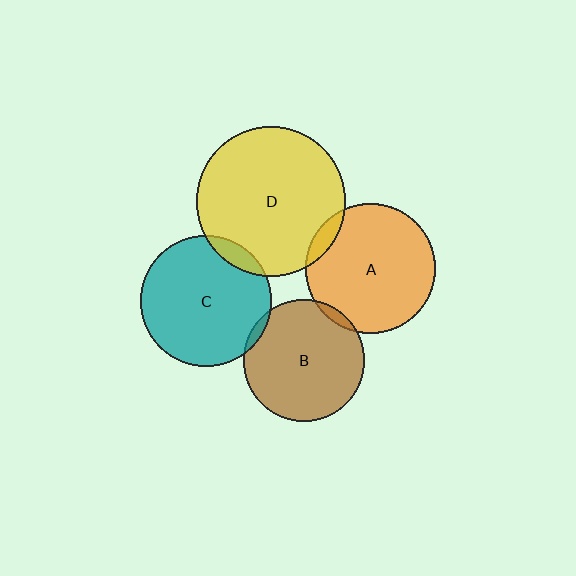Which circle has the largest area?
Circle D (yellow).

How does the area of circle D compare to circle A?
Approximately 1.3 times.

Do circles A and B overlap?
Yes.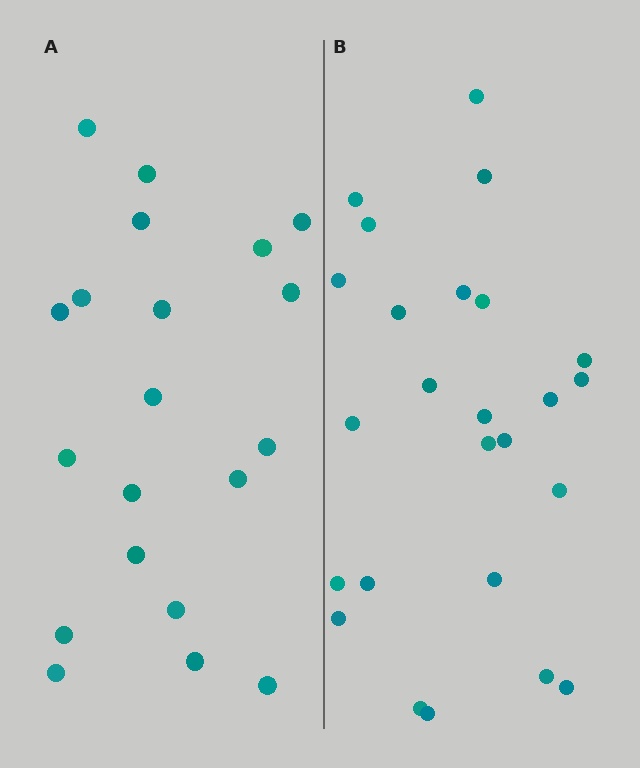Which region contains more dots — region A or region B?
Region B (the right region) has more dots.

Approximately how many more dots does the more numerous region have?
Region B has about 5 more dots than region A.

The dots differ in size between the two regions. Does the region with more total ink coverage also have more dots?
No. Region A has more total ink coverage because its dots are larger, but region B actually contains more individual dots. Total area can be misleading — the number of items is what matters here.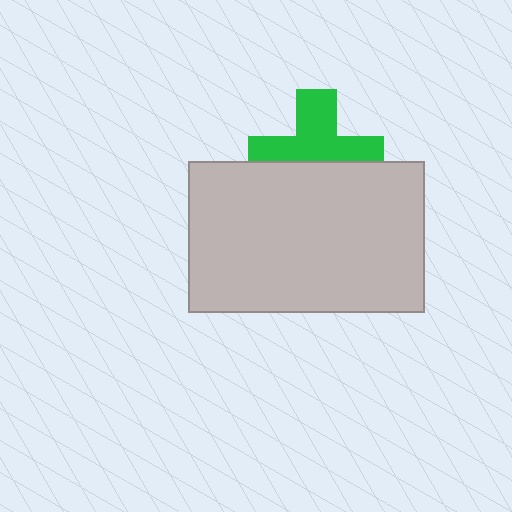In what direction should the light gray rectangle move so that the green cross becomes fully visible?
The light gray rectangle should move down. That is the shortest direction to clear the overlap and leave the green cross fully visible.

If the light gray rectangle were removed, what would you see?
You would see the complete green cross.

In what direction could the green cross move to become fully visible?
The green cross could move up. That would shift it out from behind the light gray rectangle entirely.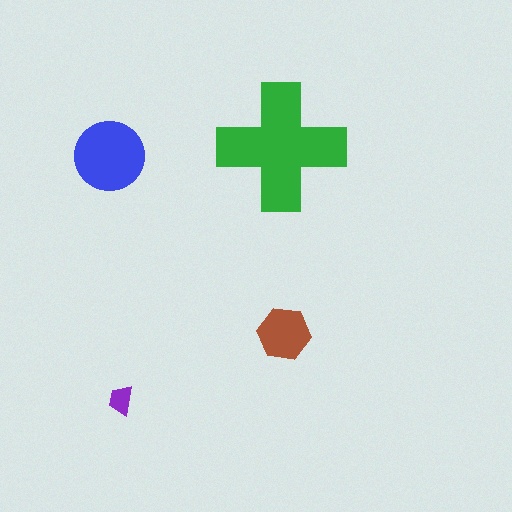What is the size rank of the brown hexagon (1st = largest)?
3rd.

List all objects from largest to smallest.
The green cross, the blue circle, the brown hexagon, the purple trapezoid.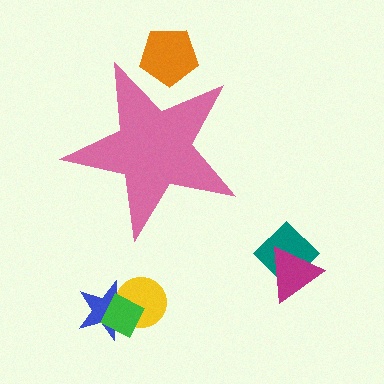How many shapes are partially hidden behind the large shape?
1 shape is partially hidden.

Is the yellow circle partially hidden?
No, the yellow circle is fully visible.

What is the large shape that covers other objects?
A pink star.